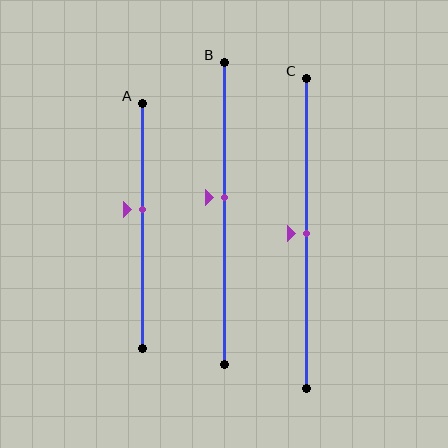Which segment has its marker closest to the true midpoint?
Segment C has its marker closest to the true midpoint.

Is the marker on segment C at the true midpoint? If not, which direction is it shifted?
Yes, the marker on segment C is at the true midpoint.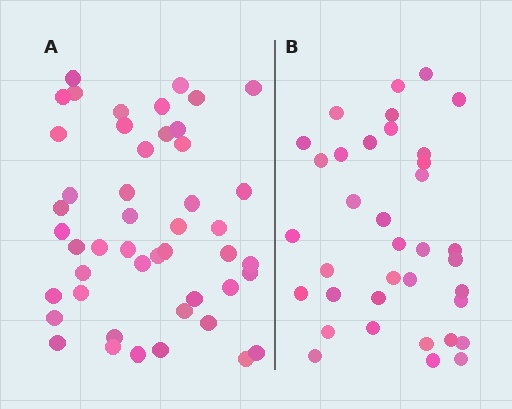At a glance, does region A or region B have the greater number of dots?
Region A (the left region) has more dots.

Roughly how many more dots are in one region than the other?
Region A has roughly 12 or so more dots than region B.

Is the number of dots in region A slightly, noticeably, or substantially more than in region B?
Region A has noticeably more, but not dramatically so. The ratio is roughly 1.3 to 1.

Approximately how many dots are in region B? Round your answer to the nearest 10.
About 40 dots. (The exact count is 36, which rounds to 40.)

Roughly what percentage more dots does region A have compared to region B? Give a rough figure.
About 30% more.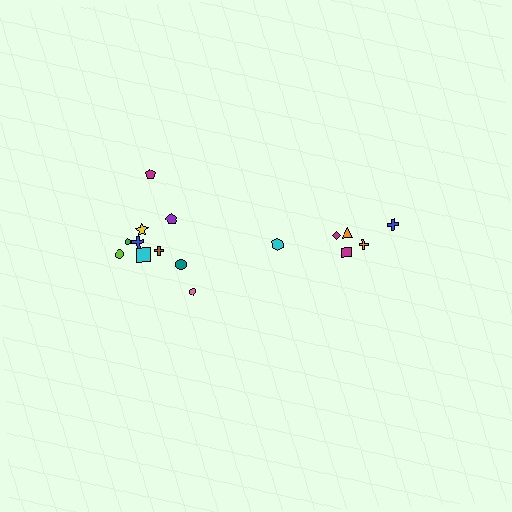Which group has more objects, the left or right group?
The left group.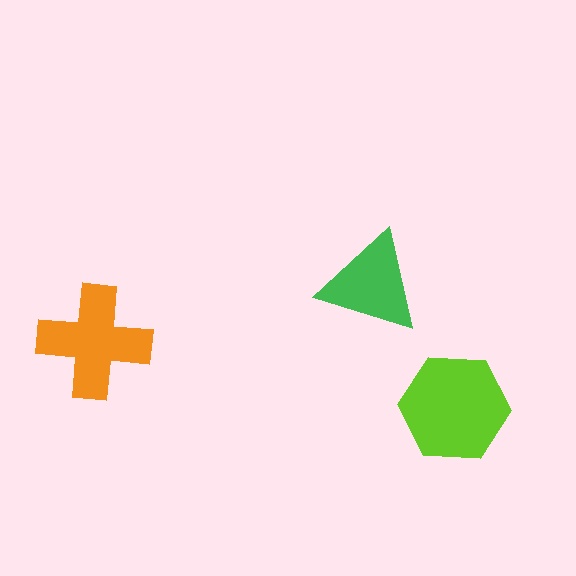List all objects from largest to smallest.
The lime hexagon, the orange cross, the green triangle.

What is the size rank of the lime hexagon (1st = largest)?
1st.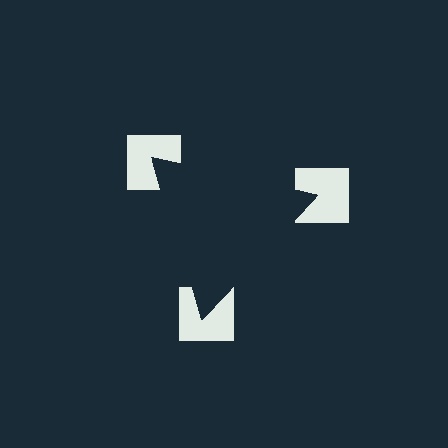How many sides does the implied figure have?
3 sides.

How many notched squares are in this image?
There are 3 — one at each vertex of the illusory triangle.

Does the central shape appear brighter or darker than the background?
It typically appears slightly darker than the background, even though no actual brightness change is drawn.